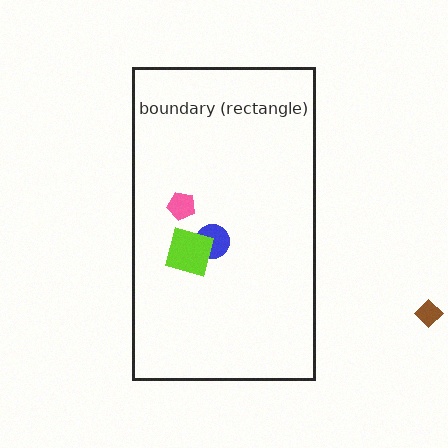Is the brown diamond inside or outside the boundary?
Outside.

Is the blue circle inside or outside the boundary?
Inside.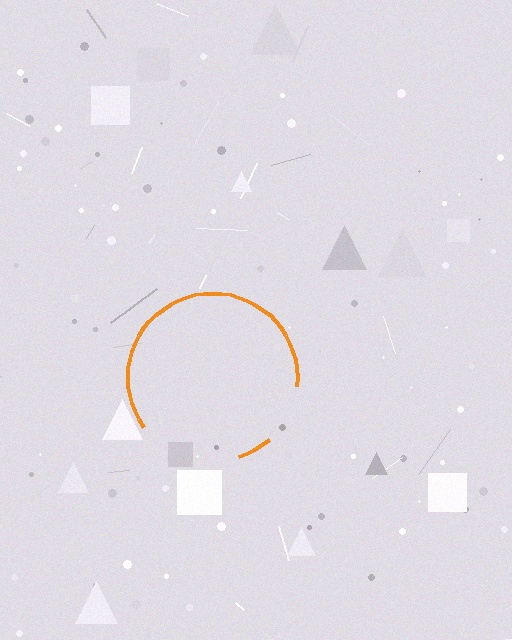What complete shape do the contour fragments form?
The contour fragments form a circle.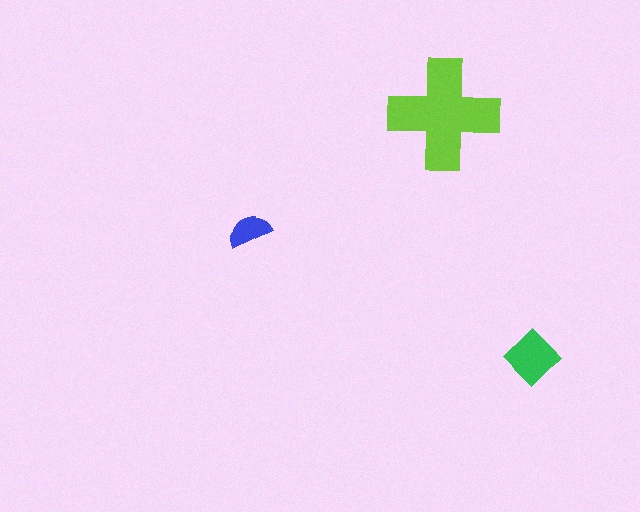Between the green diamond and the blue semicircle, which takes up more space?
The green diamond.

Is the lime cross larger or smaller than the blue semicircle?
Larger.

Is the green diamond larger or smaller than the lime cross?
Smaller.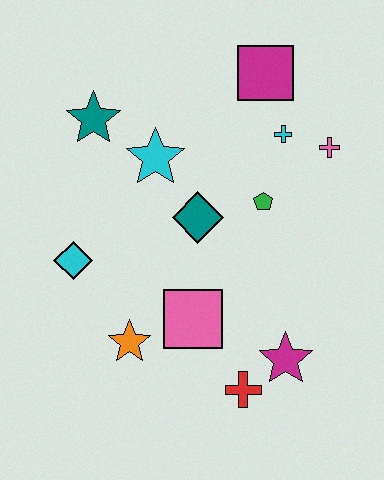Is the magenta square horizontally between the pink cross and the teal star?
Yes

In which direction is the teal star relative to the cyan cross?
The teal star is to the left of the cyan cross.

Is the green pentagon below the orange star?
No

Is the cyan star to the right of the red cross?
No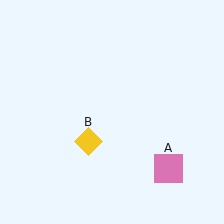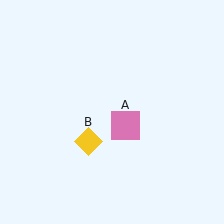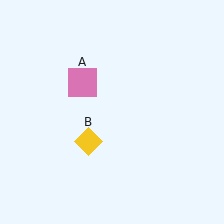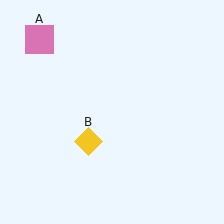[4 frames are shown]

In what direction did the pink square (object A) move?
The pink square (object A) moved up and to the left.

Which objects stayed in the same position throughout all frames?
Yellow diamond (object B) remained stationary.